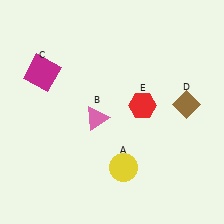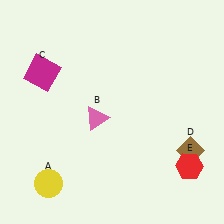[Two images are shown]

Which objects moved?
The objects that moved are: the yellow circle (A), the brown diamond (D), the red hexagon (E).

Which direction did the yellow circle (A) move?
The yellow circle (A) moved left.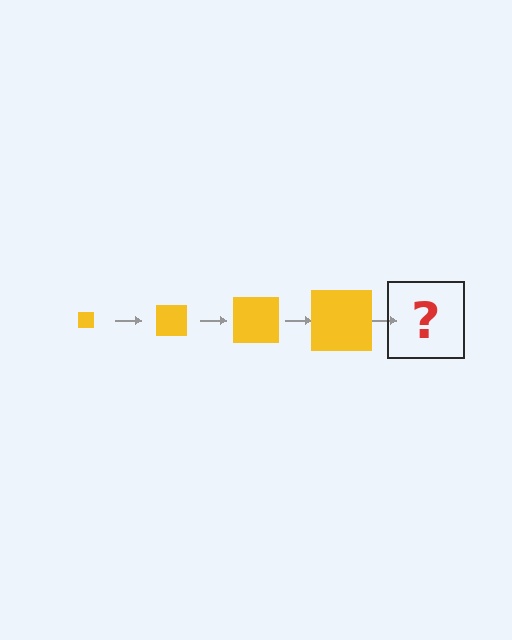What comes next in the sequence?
The next element should be a yellow square, larger than the previous one.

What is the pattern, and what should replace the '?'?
The pattern is that the square gets progressively larger each step. The '?' should be a yellow square, larger than the previous one.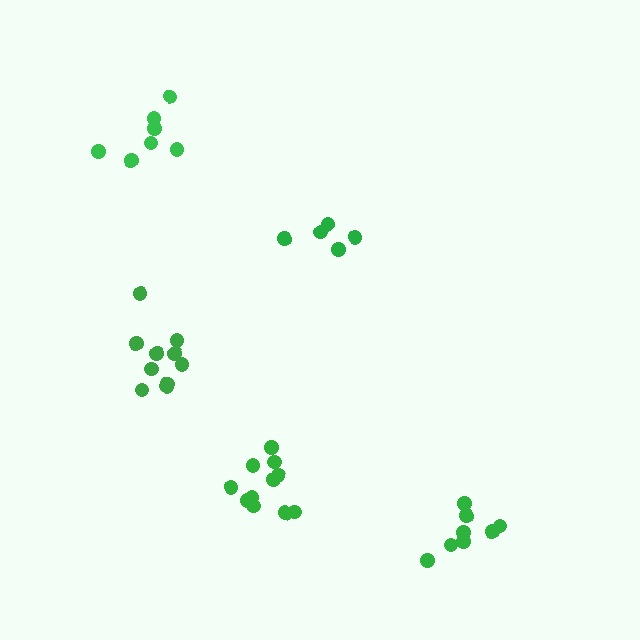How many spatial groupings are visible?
There are 5 spatial groupings.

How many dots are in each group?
Group 1: 8 dots, Group 2: 7 dots, Group 3: 11 dots, Group 4: 5 dots, Group 5: 10 dots (41 total).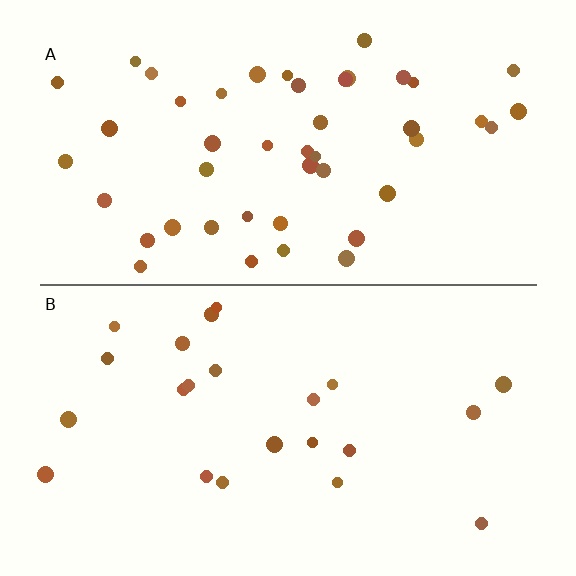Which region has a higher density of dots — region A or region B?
A (the top).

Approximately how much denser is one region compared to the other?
Approximately 2.0× — region A over region B.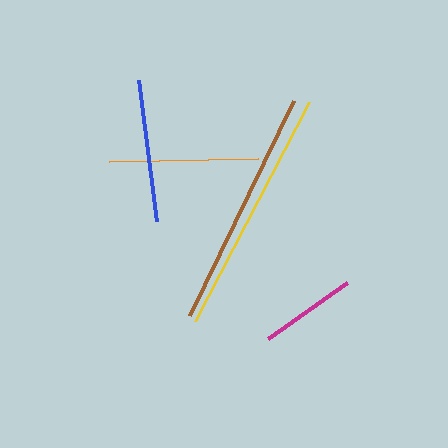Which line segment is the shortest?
The magenta line is the shortest at approximately 97 pixels.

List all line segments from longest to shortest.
From longest to shortest: yellow, brown, orange, blue, magenta.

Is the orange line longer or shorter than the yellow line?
The yellow line is longer than the orange line.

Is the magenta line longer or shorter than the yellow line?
The yellow line is longer than the magenta line.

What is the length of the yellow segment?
The yellow segment is approximately 247 pixels long.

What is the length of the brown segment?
The brown segment is approximately 239 pixels long.